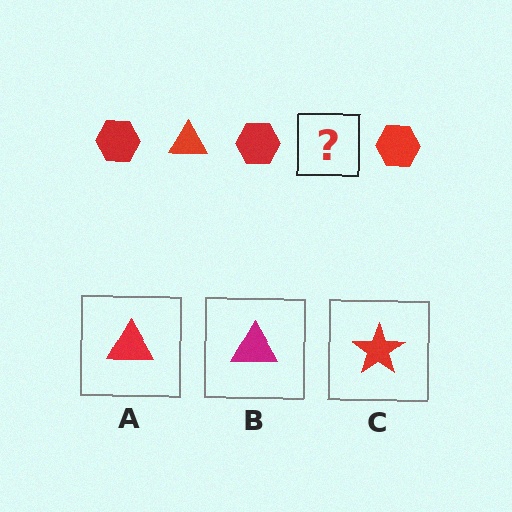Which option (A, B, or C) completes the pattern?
A.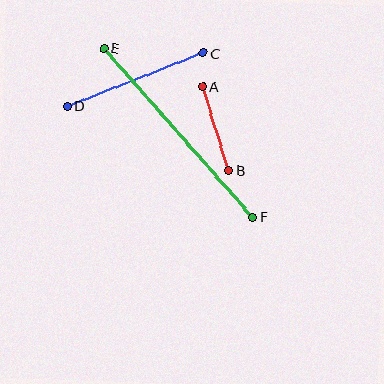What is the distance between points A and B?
The distance is approximately 88 pixels.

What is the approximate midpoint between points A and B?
The midpoint is at approximately (215, 128) pixels.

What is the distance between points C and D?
The distance is approximately 147 pixels.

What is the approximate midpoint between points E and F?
The midpoint is at approximately (178, 133) pixels.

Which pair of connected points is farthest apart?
Points E and F are farthest apart.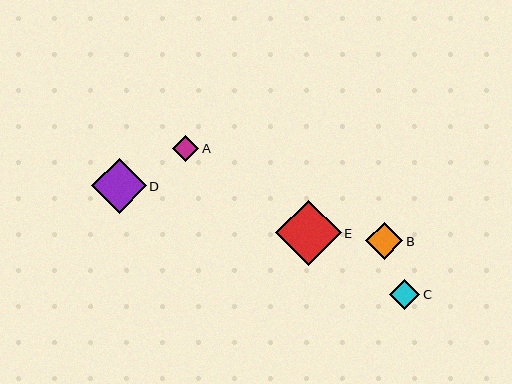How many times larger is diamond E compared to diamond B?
Diamond E is approximately 1.8 times the size of diamond B.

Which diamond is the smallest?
Diamond A is the smallest with a size of approximately 26 pixels.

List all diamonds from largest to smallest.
From largest to smallest: E, D, B, C, A.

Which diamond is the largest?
Diamond E is the largest with a size of approximately 65 pixels.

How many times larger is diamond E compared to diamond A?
Diamond E is approximately 2.5 times the size of diamond A.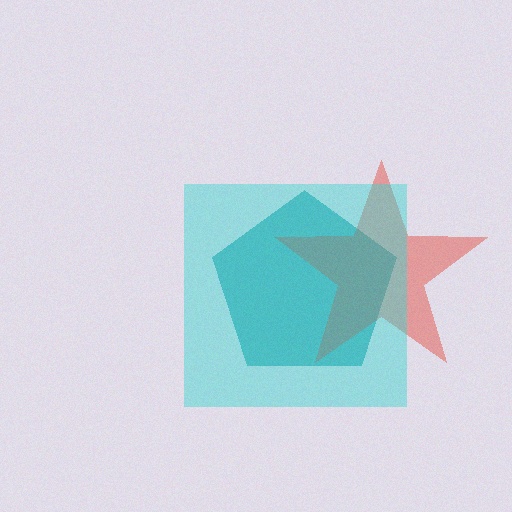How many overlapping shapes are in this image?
There are 3 overlapping shapes in the image.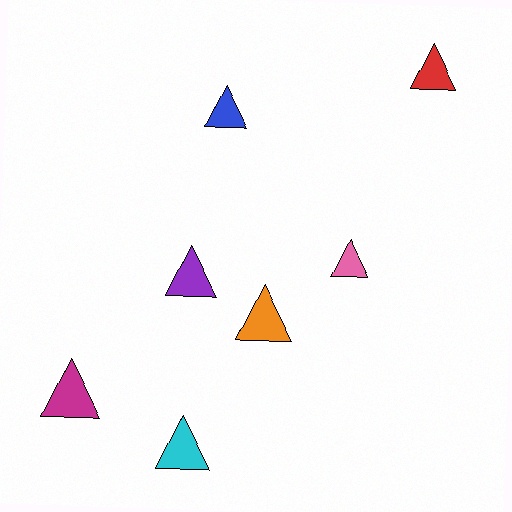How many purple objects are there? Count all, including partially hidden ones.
There is 1 purple object.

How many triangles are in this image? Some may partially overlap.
There are 7 triangles.